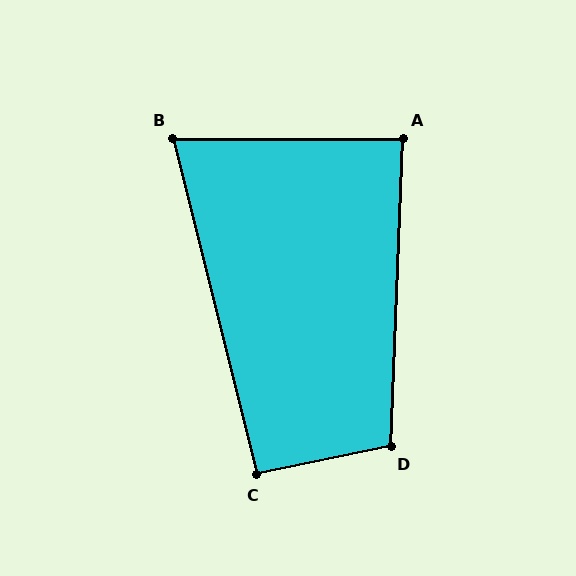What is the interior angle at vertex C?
Approximately 92 degrees (approximately right).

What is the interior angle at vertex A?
Approximately 88 degrees (approximately right).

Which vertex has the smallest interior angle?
B, at approximately 76 degrees.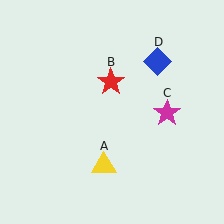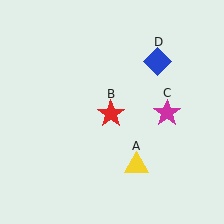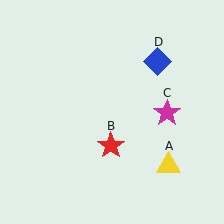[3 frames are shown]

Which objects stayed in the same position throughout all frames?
Magenta star (object C) and blue diamond (object D) remained stationary.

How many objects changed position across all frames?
2 objects changed position: yellow triangle (object A), red star (object B).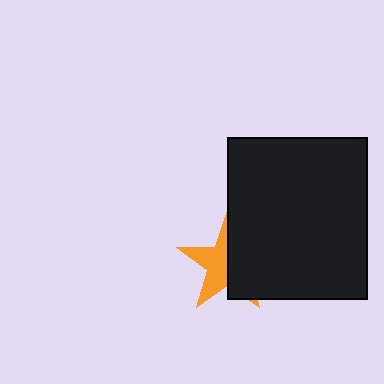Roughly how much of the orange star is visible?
About half of it is visible (roughly 51%).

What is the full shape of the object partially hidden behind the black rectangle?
The partially hidden object is an orange star.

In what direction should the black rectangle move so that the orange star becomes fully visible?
The black rectangle should move right. That is the shortest direction to clear the overlap and leave the orange star fully visible.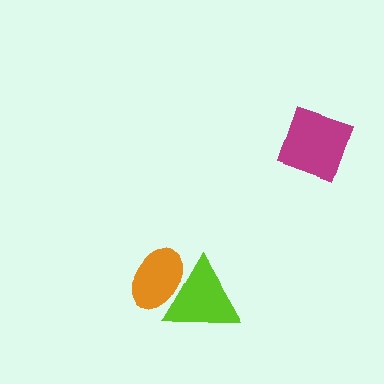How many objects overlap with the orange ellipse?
1 object overlaps with the orange ellipse.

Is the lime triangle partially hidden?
No, no other shape covers it.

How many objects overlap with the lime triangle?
1 object overlaps with the lime triangle.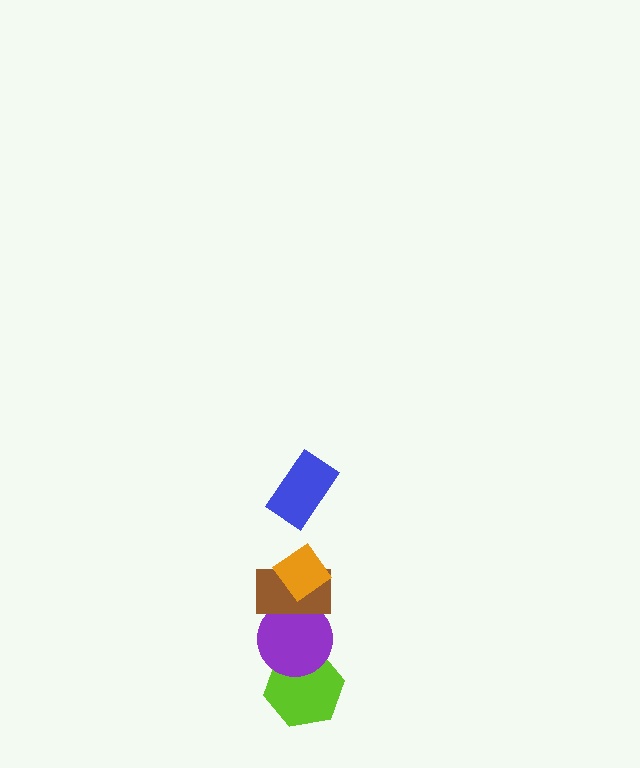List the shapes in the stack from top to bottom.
From top to bottom: the blue rectangle, the orange diamond, the brown rectangle, the purple circle, the lime hexagon.